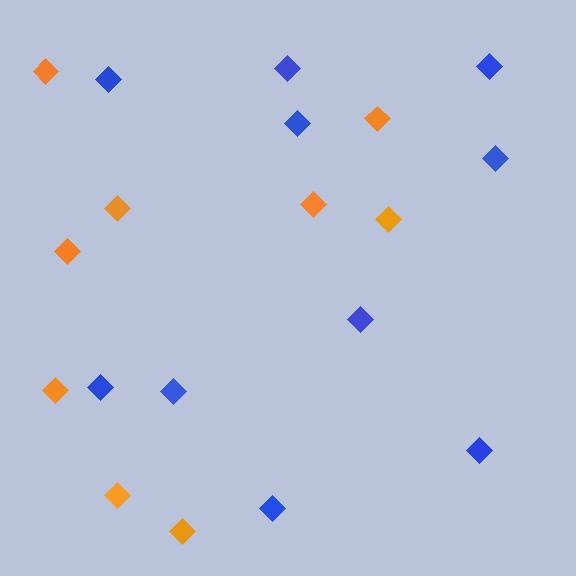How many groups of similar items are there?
There are 2 groups: one group of blue diamonds (10) and one group of orange diamonds (9).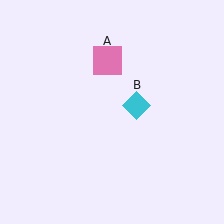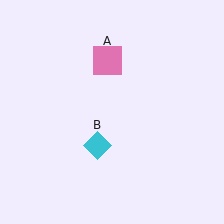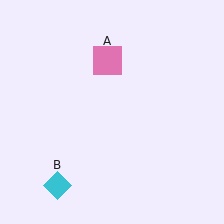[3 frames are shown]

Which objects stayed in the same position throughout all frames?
Pink square (object A) remained stationary.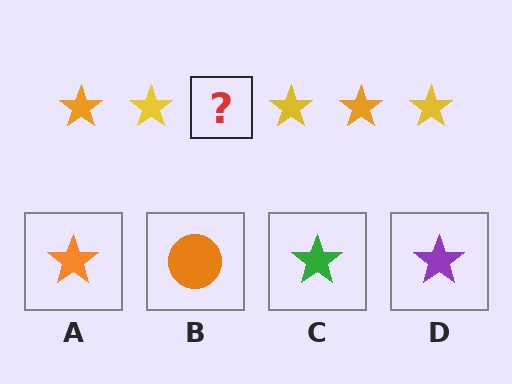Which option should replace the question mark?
Option A.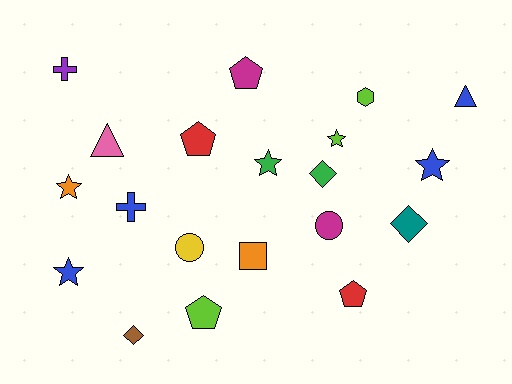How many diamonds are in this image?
There are 3 diamonds.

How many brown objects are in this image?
There is 1 brown object.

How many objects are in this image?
There are 20 objects.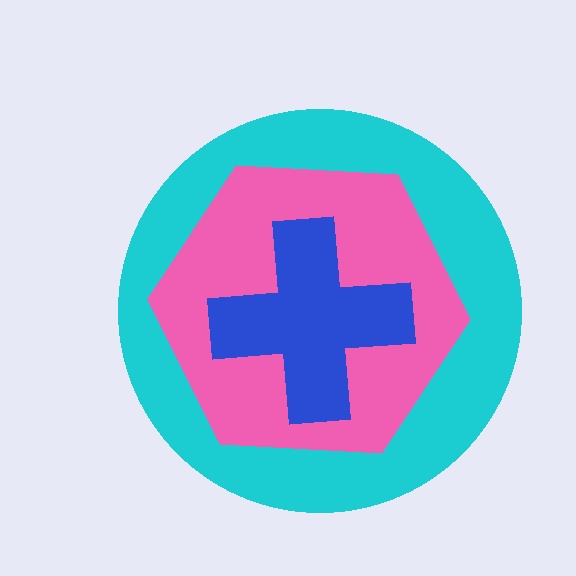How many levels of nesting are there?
3.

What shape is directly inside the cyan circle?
The pink hexagon.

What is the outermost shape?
The cyan circle.